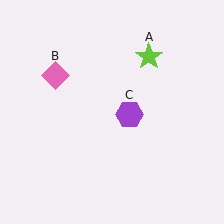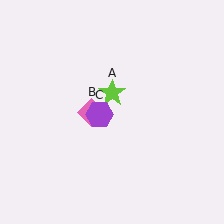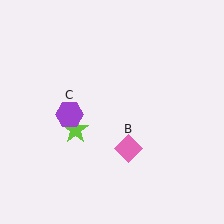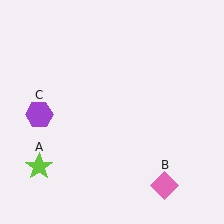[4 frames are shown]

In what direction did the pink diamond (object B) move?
The pink diamond (object B) moved down and to the right.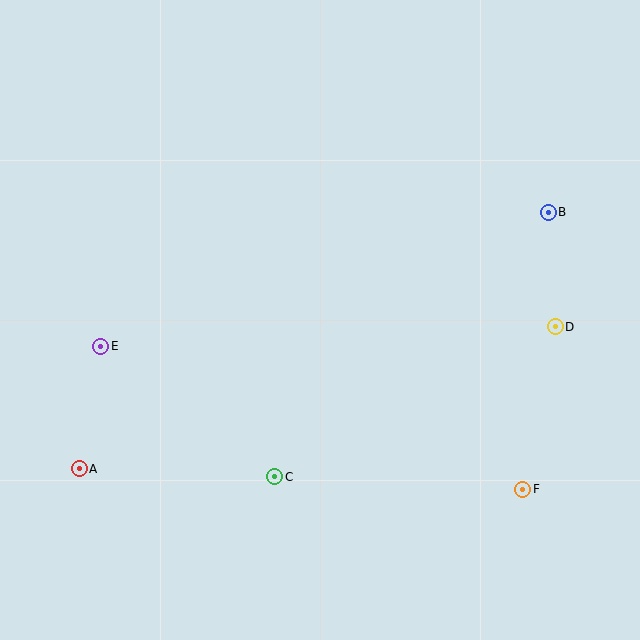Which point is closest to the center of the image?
Point C at (275, 477) is closest to the center.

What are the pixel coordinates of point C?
Point C is at (275, 477).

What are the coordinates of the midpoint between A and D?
The midpoint between A and D is at (317, 398).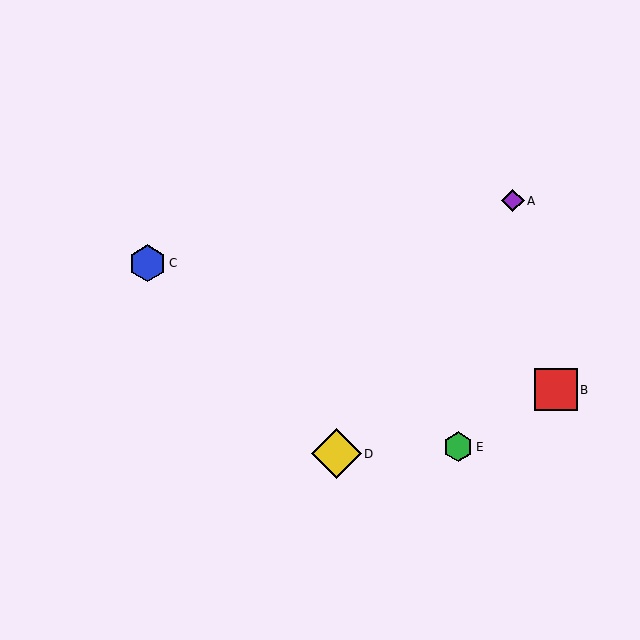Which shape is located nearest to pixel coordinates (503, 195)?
The purple diamond (labeled A) at (513, 201) is nearest to that location.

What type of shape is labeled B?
Shape B is a red square.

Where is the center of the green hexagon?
The center of the green hexagon is at (458, 447).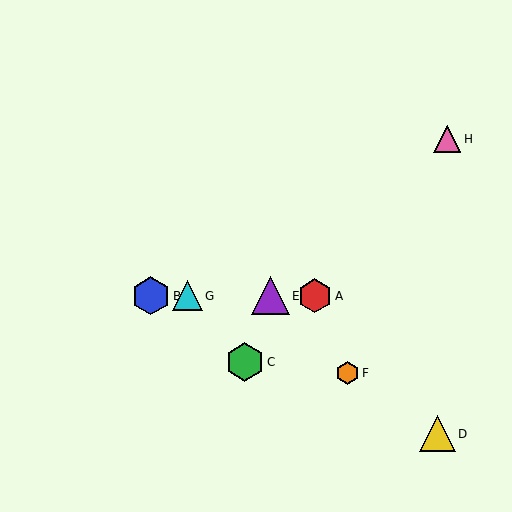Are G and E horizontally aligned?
Yes, both are at y≈296.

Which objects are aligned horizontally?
Objects A, B, E, G are aligned horizontally.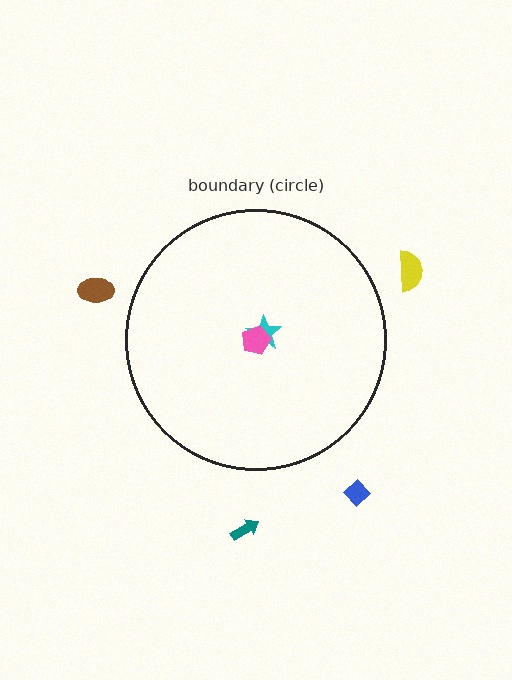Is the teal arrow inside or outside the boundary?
Outside.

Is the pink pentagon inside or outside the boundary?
Inside.